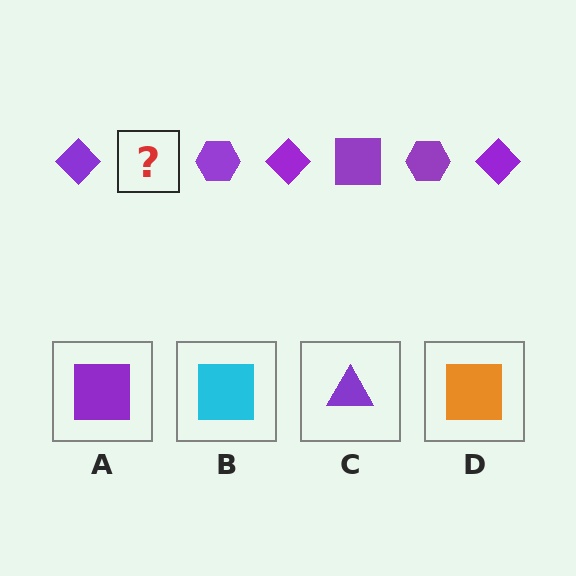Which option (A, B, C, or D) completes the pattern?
A.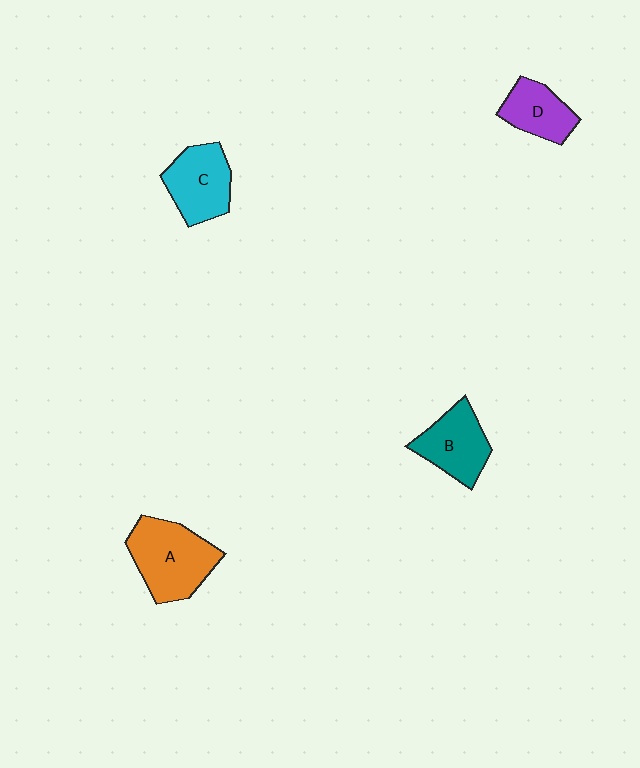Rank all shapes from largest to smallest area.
From largest to smallest: A (orange), C (cyan), B (teal), D (purple).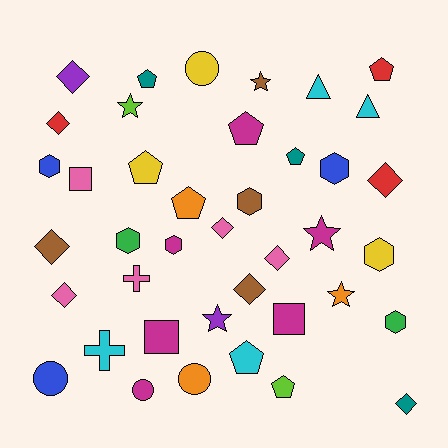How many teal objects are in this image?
There are 3 teal objects.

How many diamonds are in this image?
There are 9 diamonds.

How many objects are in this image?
There are 40 objects.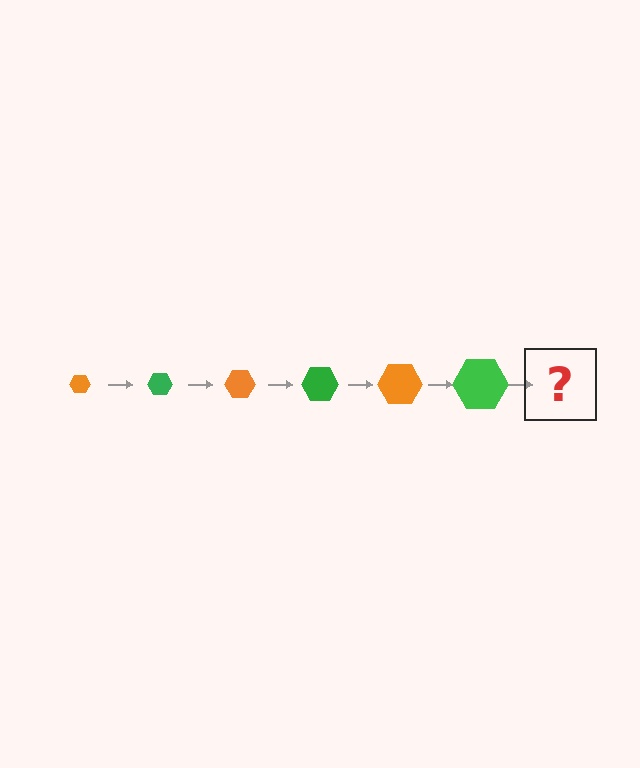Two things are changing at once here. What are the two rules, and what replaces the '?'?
The two rules are that the hexagon grows larger each step and the color cycles through orange and green. The '?' should be an orange hexagon, larger than the previous one.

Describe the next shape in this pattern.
It should be an orange hexagon, larger than the previous one.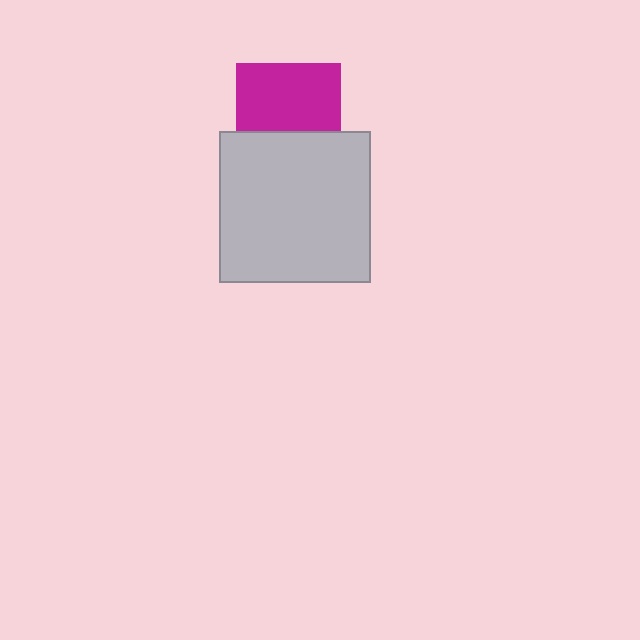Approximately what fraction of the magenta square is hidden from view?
Roughly 35% of the magenta square is hidden behind the light gray square.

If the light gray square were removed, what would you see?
You would see the complete magenta square.